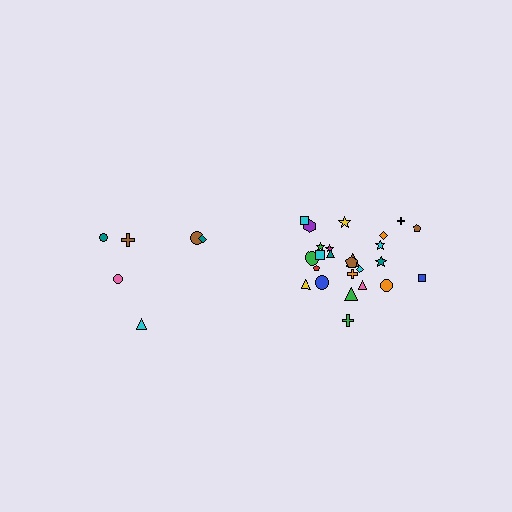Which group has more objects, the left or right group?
The right group.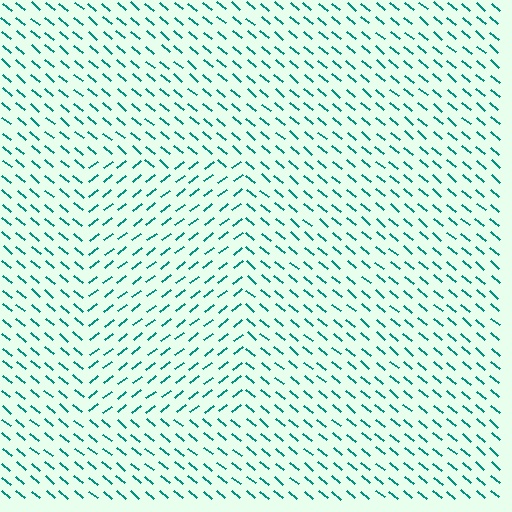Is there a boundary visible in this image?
Yes, there is a texture boundary formed by a change in line orientation.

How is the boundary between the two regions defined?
The boundary is defined purely by a change in line orientation (approximately 77 degrees difference). All lines are the same color and thickness.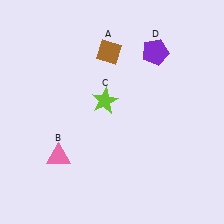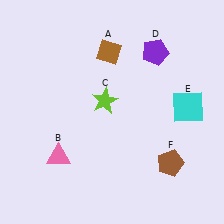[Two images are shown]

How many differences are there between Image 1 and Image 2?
There are 2 differences between the two images.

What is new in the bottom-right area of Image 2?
A brown pentagon (F) was added in the bottom-right area of Image 2.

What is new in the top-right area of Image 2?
A cyan square (E) was added in the top-right area of Image 2.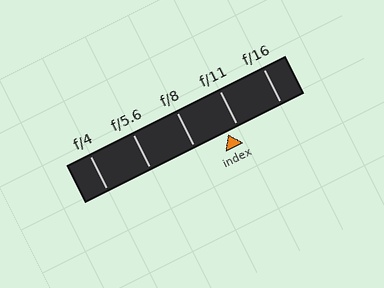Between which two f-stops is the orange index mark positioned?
The index mark is between f/8 and f/11.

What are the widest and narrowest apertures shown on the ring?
The widest aperture shown is f/4 and the narrowest is f/16.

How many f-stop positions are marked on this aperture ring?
There are 5 f-stop positions marked.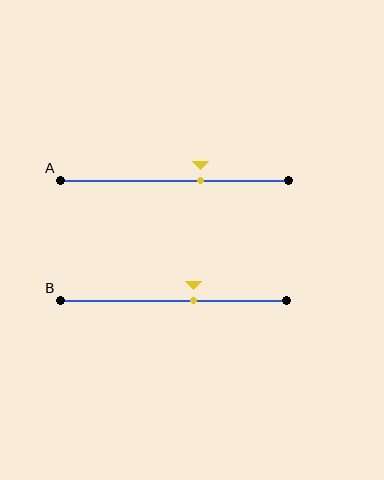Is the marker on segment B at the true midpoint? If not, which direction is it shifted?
No, the marker on segment B is shifted to the right by about 9% of the segment length.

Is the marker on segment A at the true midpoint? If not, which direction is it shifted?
No, the marker on segment A is shifted to the right by about 12% of the segment length.